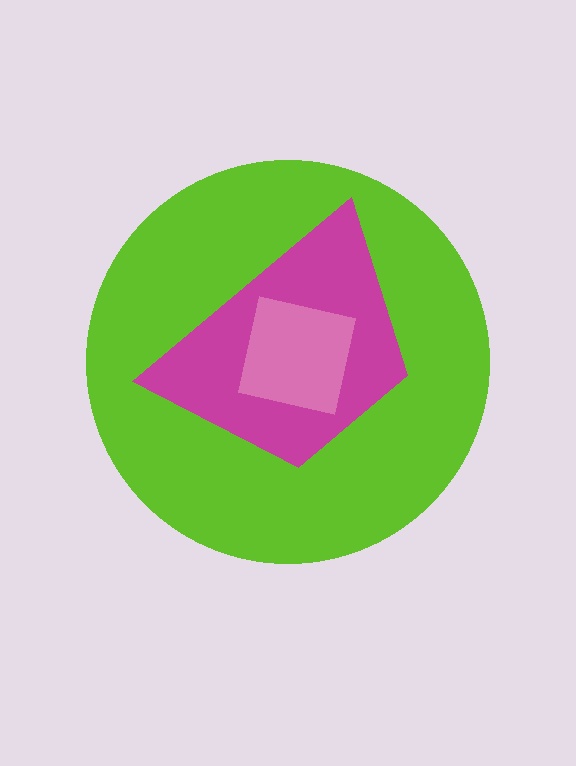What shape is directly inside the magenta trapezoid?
The pink square.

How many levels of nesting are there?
3.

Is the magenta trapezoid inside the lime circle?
Yes.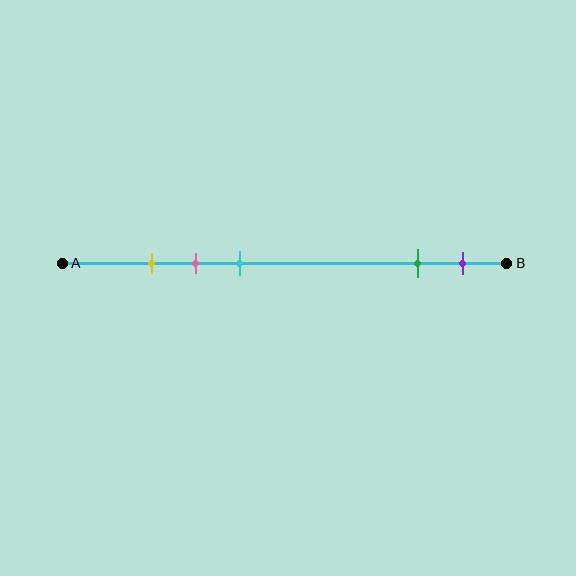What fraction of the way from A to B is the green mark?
The green mark is approximately 80% (0.8) of the way from A to B.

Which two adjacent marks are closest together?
The yellow and pink marks are the closest adjacent pair.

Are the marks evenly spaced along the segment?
No, the marks are not evenly spaced.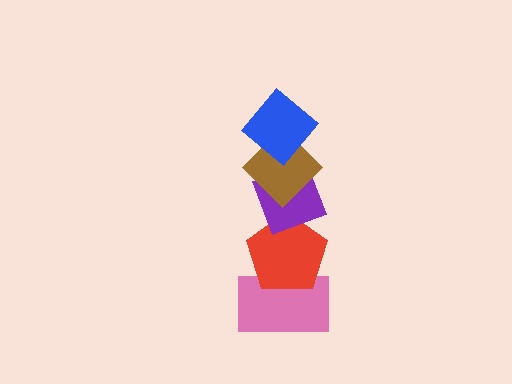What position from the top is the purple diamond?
The purple diamond is 3rd from the top.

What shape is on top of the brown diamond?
The blue diamond is on top of the brown diamond.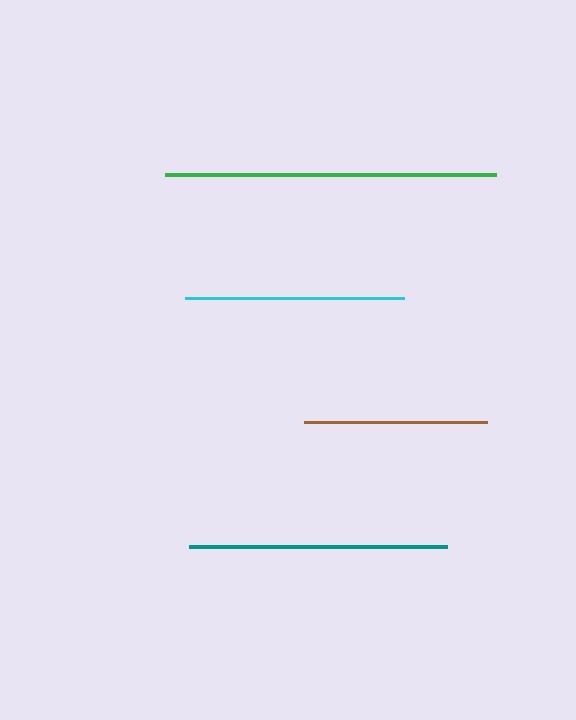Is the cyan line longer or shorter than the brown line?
The cyan line is longer than the brown line.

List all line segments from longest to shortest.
From longest to shortest: green, teal, cyan, brown.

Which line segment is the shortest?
The brown line is the shortest at approximately 183 pixels.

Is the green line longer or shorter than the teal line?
The green line is longer than the teal line.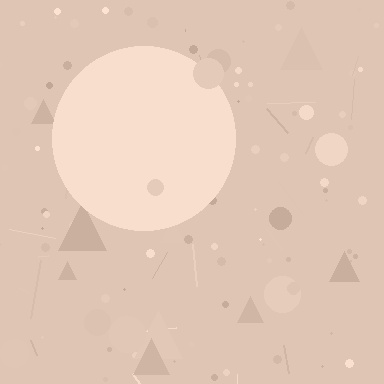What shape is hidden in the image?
A circle is hidden in the image.